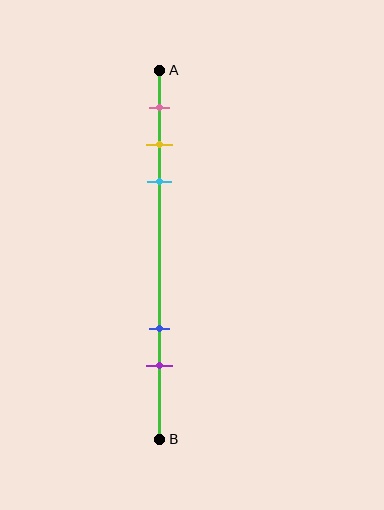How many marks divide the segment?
There are 5 marks dividing the segment.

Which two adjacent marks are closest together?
The yellow and cyan marks are the closest adjacent pair.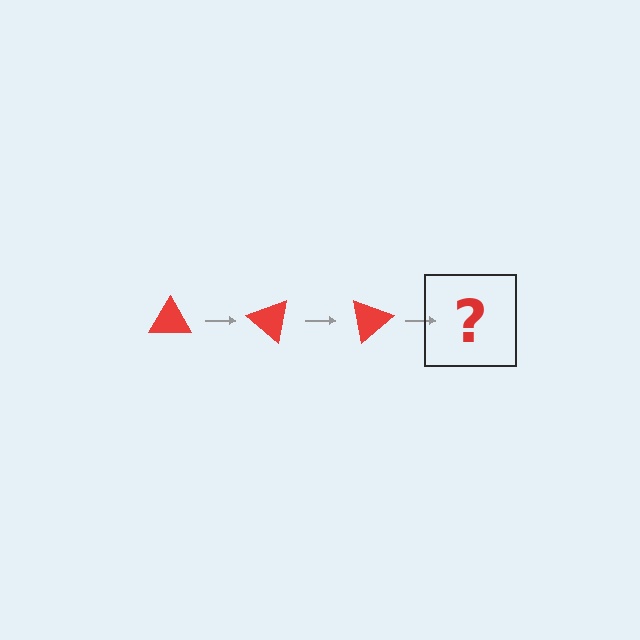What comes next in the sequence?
The next element should be a red triangle rotated 120 degrees.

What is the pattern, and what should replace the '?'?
The pattern is that the triangle rotates 40 degrees each step. The '?' should be a red triangle rotated 120 degrees.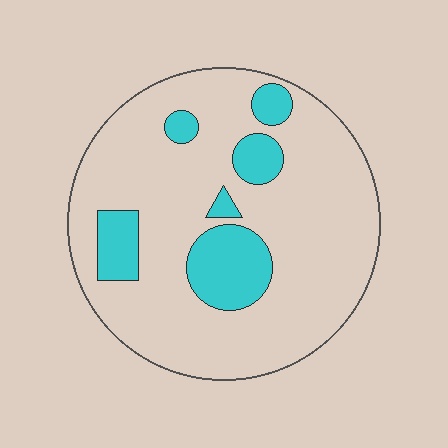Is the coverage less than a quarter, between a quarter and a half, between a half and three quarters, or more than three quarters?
Less than a quarter.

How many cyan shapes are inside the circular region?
6.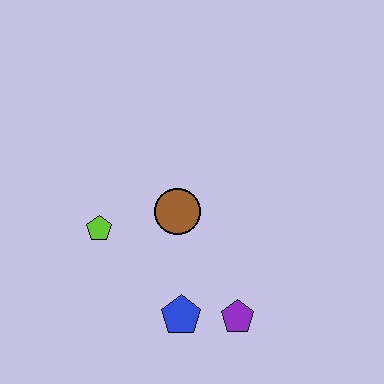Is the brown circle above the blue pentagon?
Yes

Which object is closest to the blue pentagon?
The purple pentagon is closest to the blue pentagon.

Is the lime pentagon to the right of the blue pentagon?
No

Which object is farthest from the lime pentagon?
The purple pentagon is farthest from the lime pentagon.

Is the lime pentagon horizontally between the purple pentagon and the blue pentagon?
No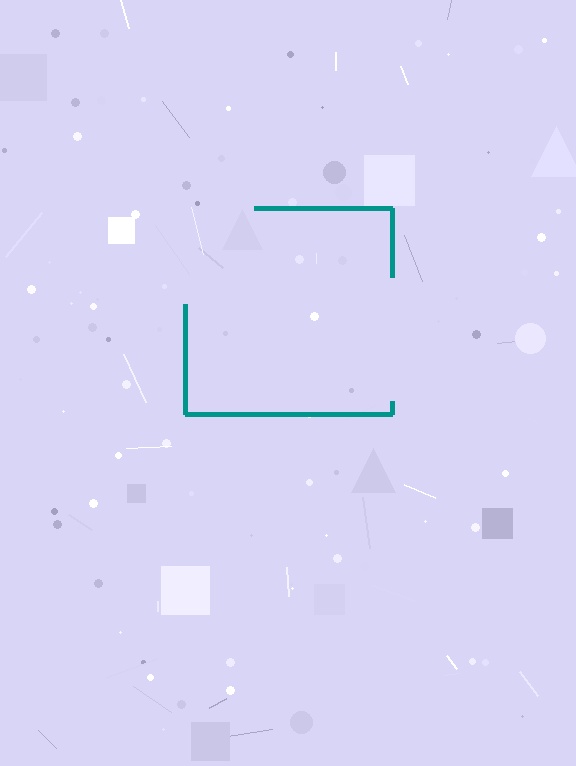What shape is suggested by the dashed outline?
The dashed outline suggests a square.